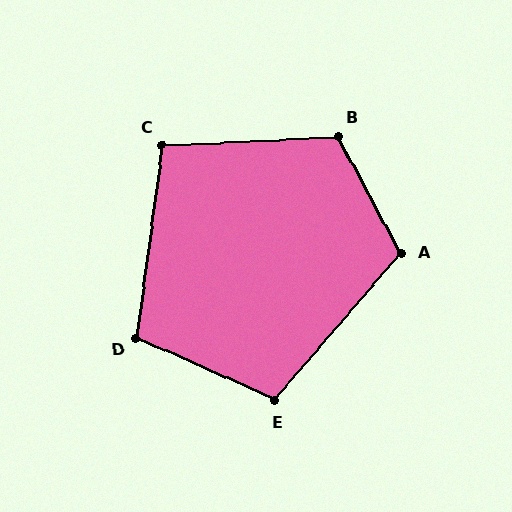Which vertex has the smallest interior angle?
C, at approximately 101 degrees.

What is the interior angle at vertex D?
Approximately 106 degrees (obtuse).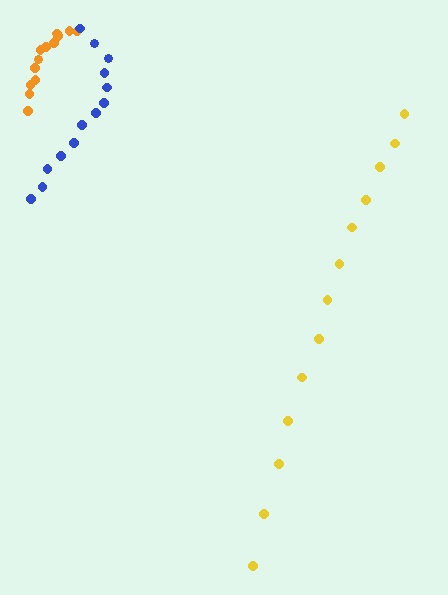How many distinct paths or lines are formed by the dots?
There are 3 distinct paths.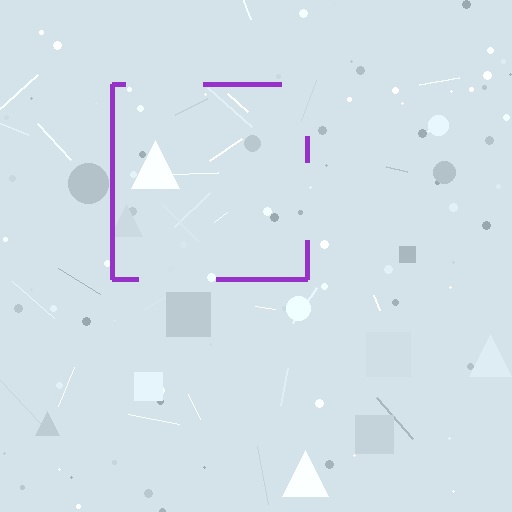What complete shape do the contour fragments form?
The contour fragments form a square.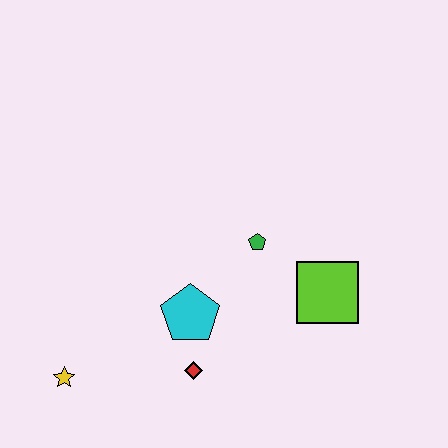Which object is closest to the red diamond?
The cyan pentagon is closest to the red diamond.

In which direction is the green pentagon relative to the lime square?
The green pentagon is to the left of the lime square.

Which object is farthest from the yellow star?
The lime square is farthest from the yellow star.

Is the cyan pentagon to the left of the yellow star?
No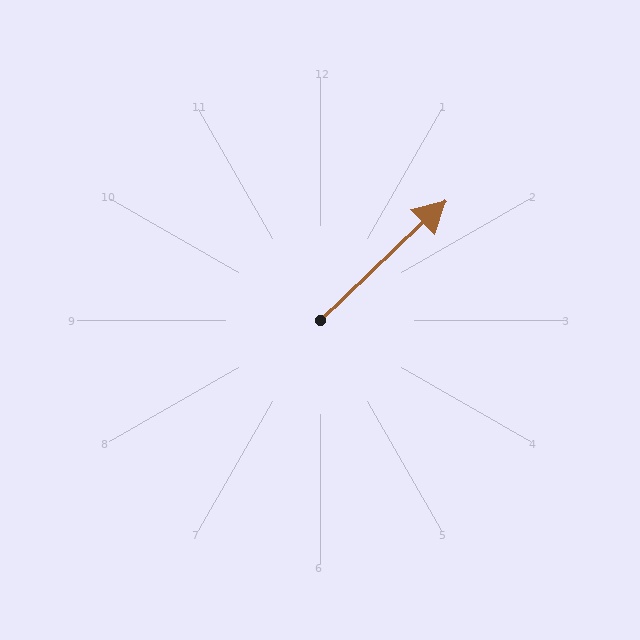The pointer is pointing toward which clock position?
Roughly 2 o'clock.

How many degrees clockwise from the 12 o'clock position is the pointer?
Approximately 46 degrees.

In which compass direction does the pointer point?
Northeast.